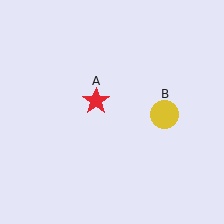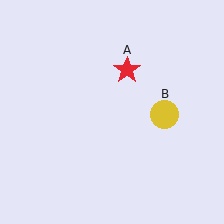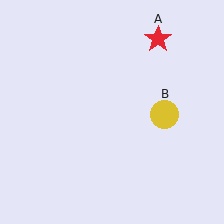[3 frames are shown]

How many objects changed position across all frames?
1 object changed position: red star (object A).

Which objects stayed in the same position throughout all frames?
Yellow circle (object B) remained stationary.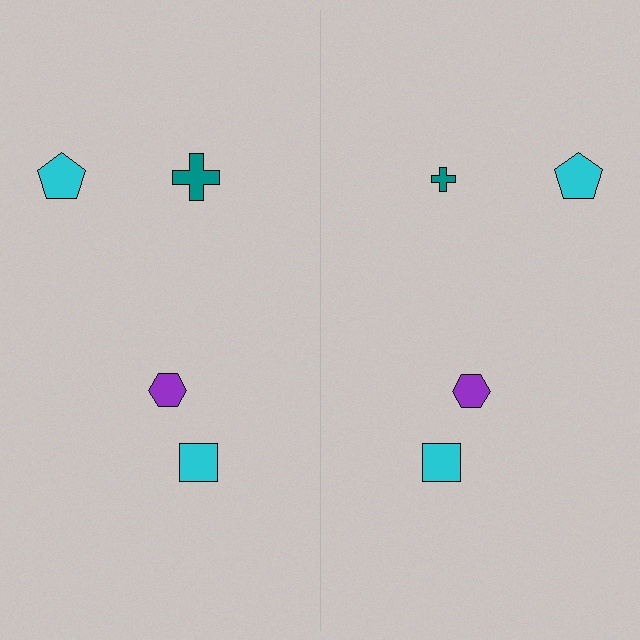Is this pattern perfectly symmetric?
No, the pattern is not perfectly symmetric. The teal cross on the right side has a different size than its mirror counterpart.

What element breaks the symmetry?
The teal cross on the right side has a different size than its mirror counterpart.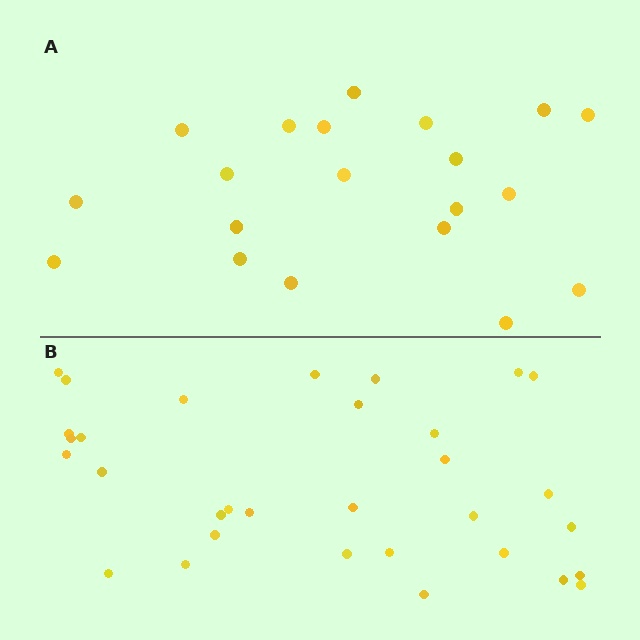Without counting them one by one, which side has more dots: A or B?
Region B (the bottom region) has more dots.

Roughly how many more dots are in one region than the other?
Region B has roughly 12 or so more dots than region A.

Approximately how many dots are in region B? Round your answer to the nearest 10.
About 30 dots. (The exact count is 32, which rounds to 30.)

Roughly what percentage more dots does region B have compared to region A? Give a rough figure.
About 60% more.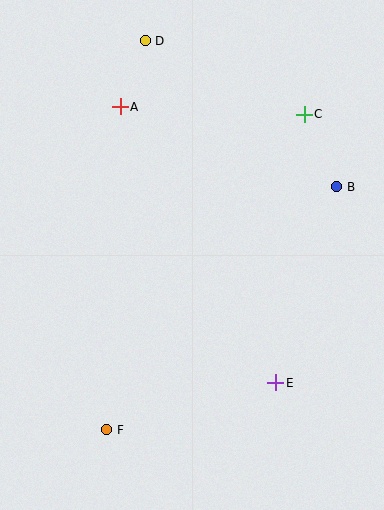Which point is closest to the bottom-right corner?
Point E is closest to the bottom-right corner.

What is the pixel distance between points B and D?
The distance between B and D is 241 pixels.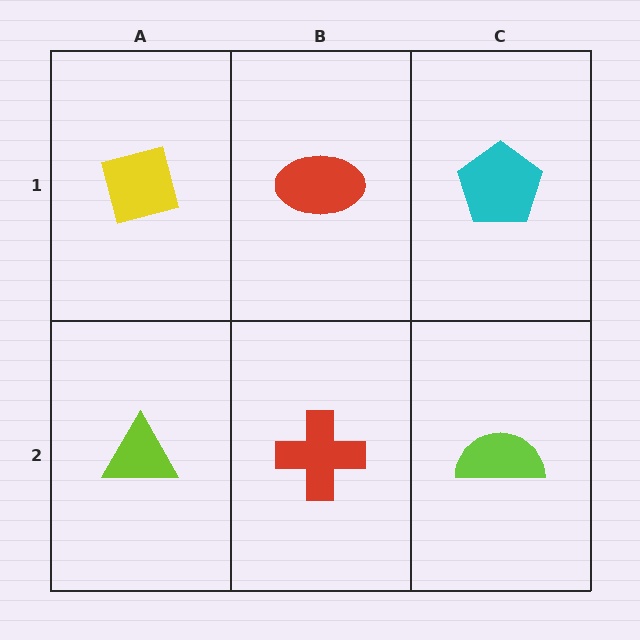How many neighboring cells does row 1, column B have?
3.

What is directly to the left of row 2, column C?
A red cross.